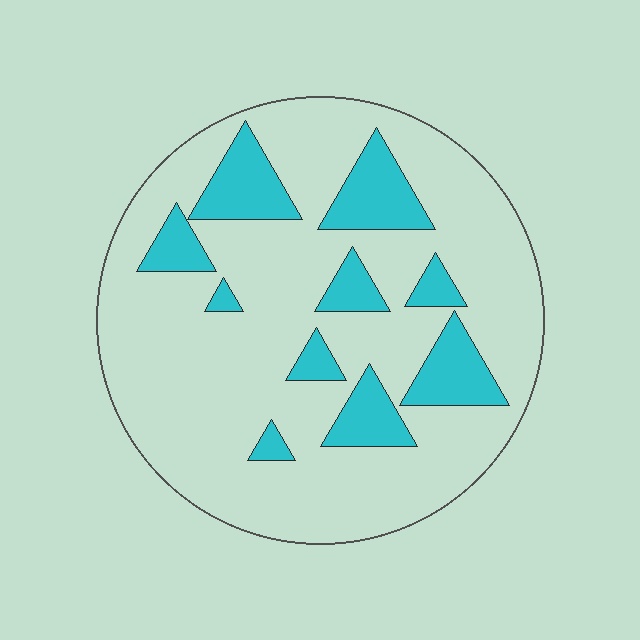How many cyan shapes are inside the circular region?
10.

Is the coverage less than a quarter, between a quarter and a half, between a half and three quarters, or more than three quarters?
Less than a quarter.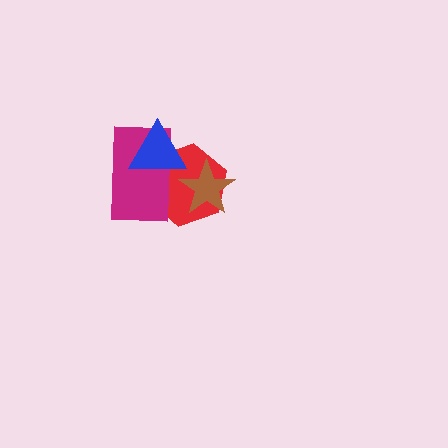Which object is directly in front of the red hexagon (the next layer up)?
The brown star is directly in front of the red hexagon.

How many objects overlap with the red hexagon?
3 objects overlap with the red hexagon.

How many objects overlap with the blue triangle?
2 objects overlap with the blue triangle.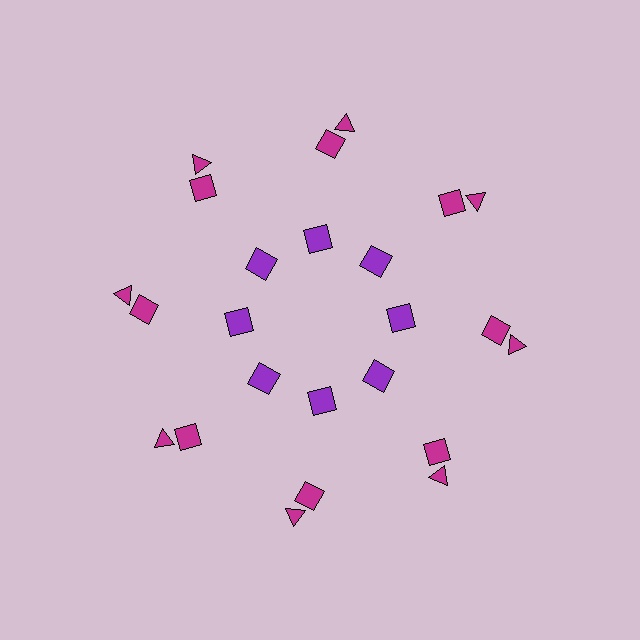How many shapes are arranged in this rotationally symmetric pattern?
There are 24 shapes, arranged in 8 groups of 3.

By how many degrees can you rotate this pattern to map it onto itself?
The pattern maps onto itself every 45 degrees of rotation.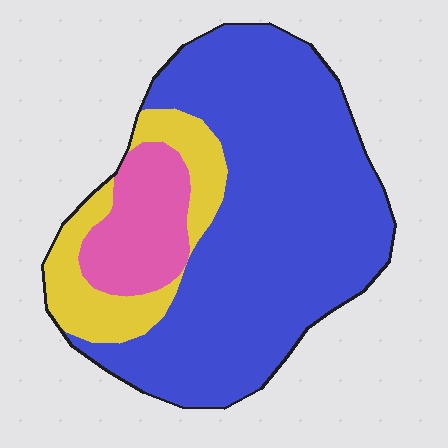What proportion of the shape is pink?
Pink covers around 15% of the shape.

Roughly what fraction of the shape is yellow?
Yellow takes up less than a quarter of the shape.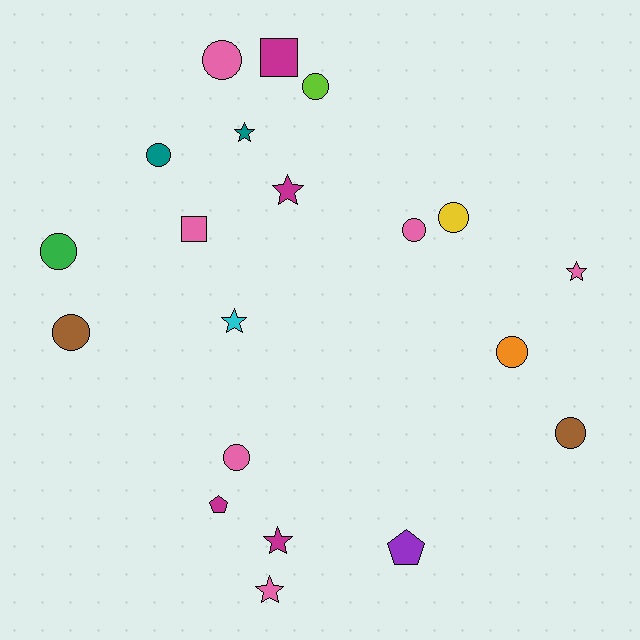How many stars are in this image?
There are 6 stars.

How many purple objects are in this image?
There is 1 purple object.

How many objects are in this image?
There are 20 objects.